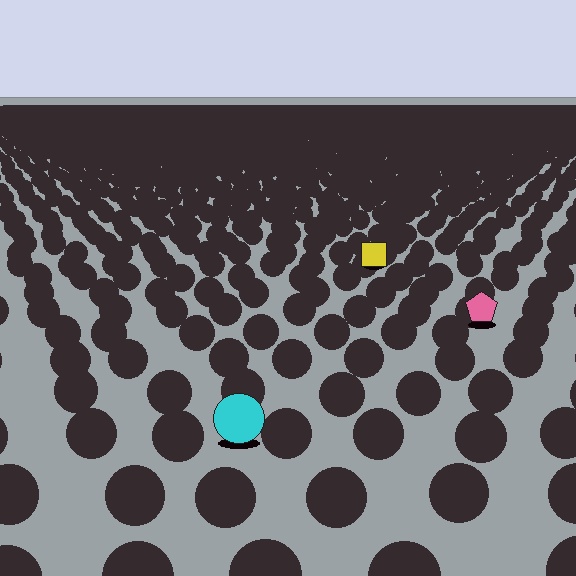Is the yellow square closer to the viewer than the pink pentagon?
No. The pink pentagon is closer — you can tell from the texture gradient: the ground texture is coarser near it.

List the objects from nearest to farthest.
From nearest to farthest: the cyan circle, the pink pentagon, the yellow square.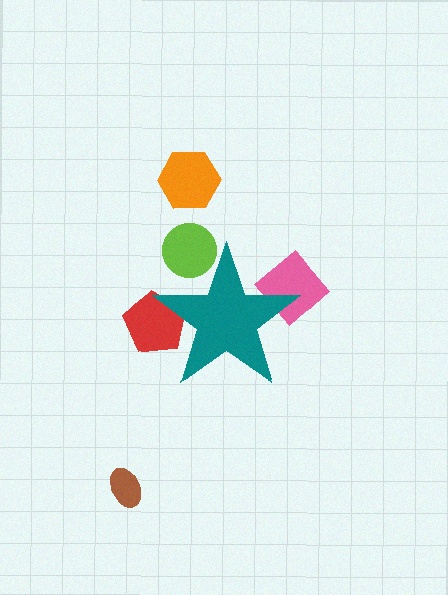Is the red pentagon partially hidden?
Yes, the red pentagon is partially hidden behind the teal star.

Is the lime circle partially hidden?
Yes, the lime circle is partially hidden behind the teal star.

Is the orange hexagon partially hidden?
No, the orange hexagon is fully visible.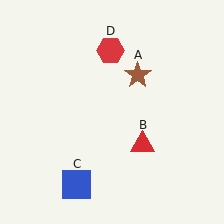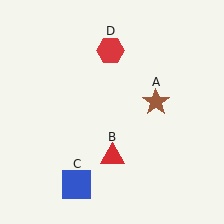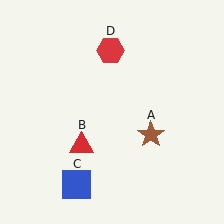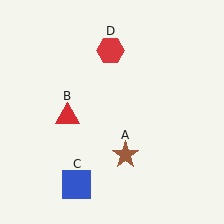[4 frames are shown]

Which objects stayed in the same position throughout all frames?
Blue square (object C) and red hexagon (object D) remained stationary.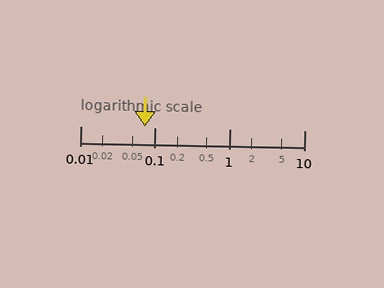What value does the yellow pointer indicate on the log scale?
The pointer indicates approximately 0.073.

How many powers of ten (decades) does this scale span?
The scale spans 3 decades, from 0.01 to 10.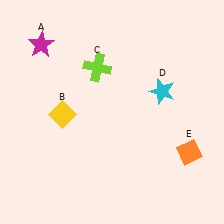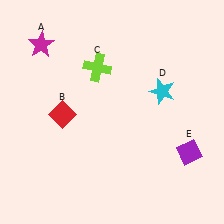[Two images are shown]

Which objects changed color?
B changed from yellow to red. E changed from orange to purple.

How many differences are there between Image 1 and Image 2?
There are 2 differences between the two images.